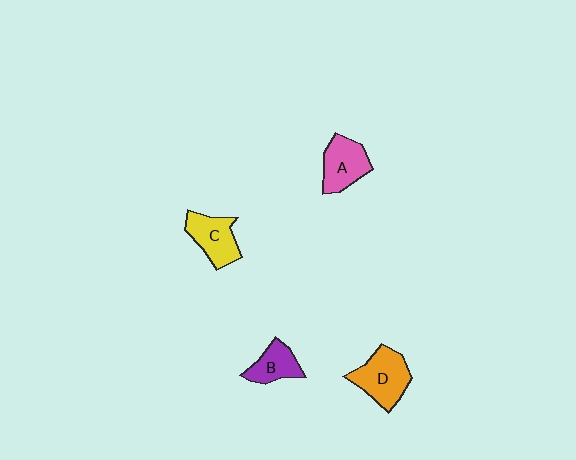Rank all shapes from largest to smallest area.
From largest to smallest: D (orange), A (pink), C (yellow), B (purple).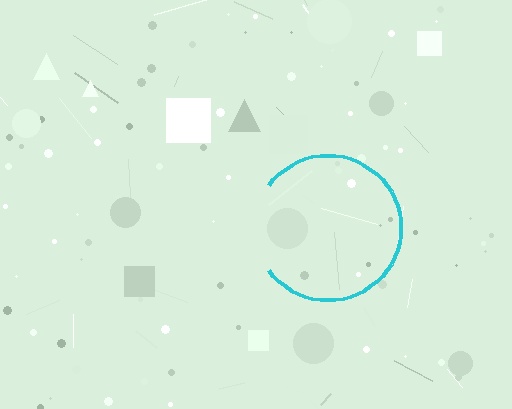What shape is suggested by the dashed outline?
The dashed outline suggests a circle.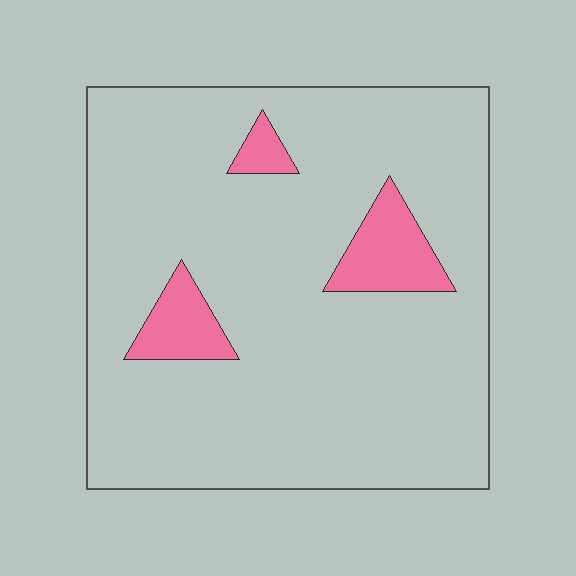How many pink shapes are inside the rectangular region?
3.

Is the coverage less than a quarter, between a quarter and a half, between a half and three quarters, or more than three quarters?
Less than a quarter.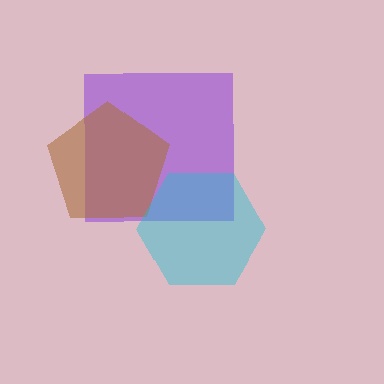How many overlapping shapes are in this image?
There are 3 overlapping shapes in the image.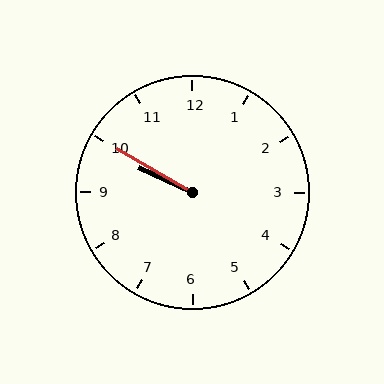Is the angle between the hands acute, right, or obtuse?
It is acute.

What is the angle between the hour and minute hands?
Approximately 5 degrees.